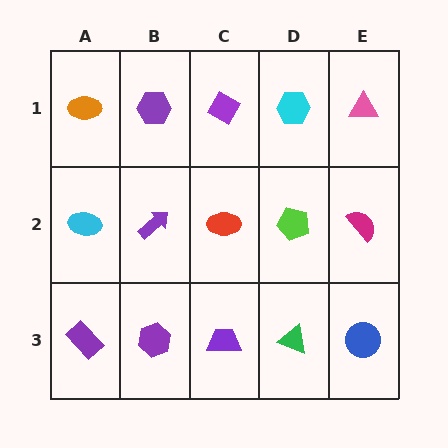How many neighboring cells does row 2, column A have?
3.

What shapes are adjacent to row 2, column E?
A pink triangle (row 1, column E), a blue circle (row 3, column E), a lime pentagon (row 2, column D).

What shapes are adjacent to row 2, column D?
A cyan hexagon (row 1, column D), a green triangle (row 3, column D), a red ellipse (row 2, column C), a magenta semicircle (row 2, column E).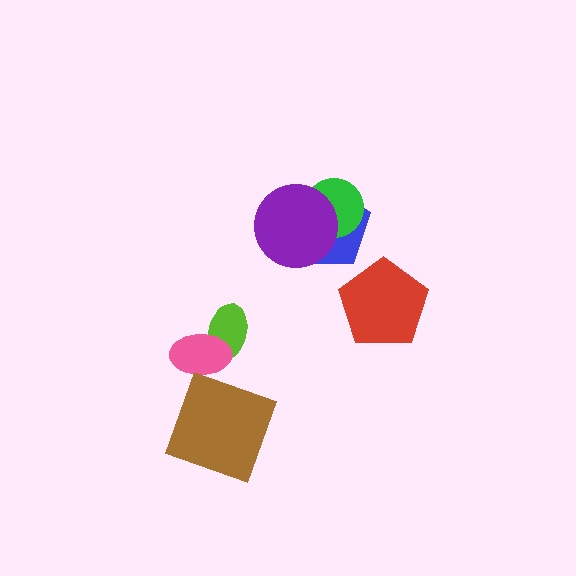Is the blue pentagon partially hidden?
Yes, it is partially covered by another shape.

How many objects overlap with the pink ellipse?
1 object overlaps with the pink ellipse.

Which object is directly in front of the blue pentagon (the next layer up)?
The green circle is directly in front of the blue pentagon.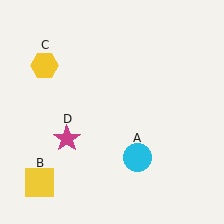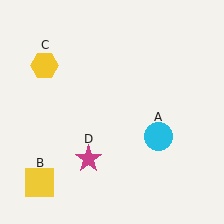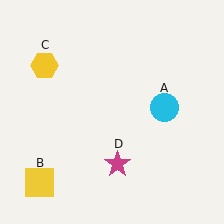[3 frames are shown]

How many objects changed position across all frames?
2 objects changed position: cyan circle (object A), magenta star (object D).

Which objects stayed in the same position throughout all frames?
Yellow square (object B) and yellow hexagon (object C) remained stationary.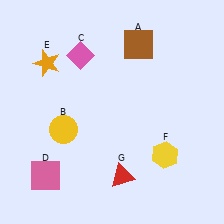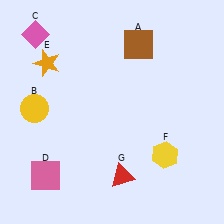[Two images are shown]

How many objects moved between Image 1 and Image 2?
2 objects moved between the two images.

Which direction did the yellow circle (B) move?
The yellow circle (B) moved left.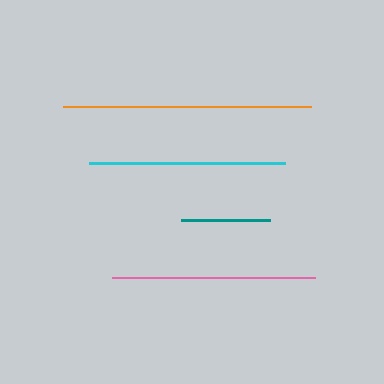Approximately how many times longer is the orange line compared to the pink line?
The orange line is approximately 1.2 times the length of the pink line.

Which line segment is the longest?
The orange line is the longest at approximately 248 pixels.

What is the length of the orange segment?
The orange segment is approximately 248 pixels long.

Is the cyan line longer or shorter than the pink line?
The pink line is longer than the cyan line.